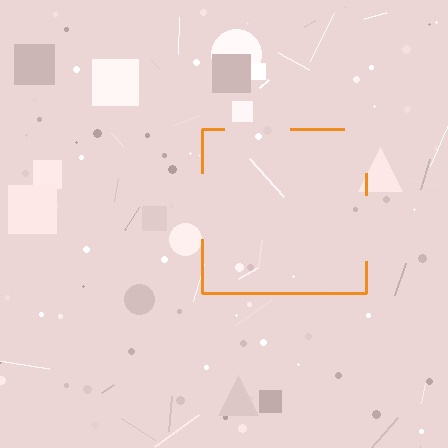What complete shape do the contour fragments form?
The contour fragments form a square.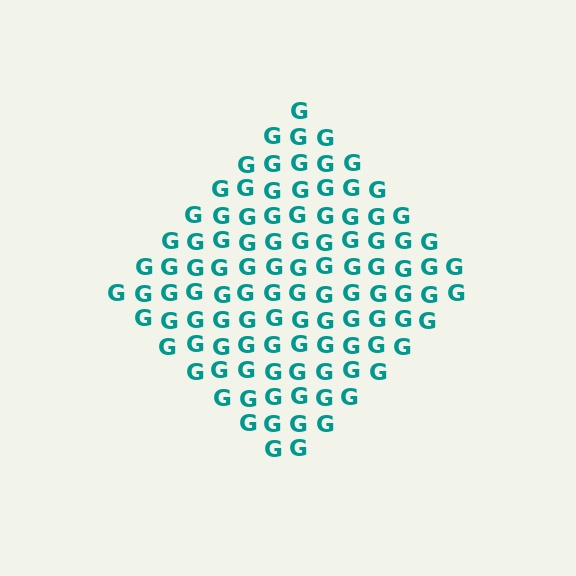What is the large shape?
The large shape is a diamond.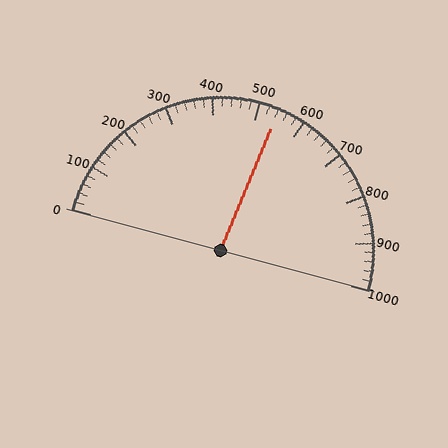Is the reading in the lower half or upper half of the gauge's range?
The reading is in the upper half of the range (0 to 1000).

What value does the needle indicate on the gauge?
The needle indicates approximately 540.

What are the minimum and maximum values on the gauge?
The gauge ranges from 0 to 1000.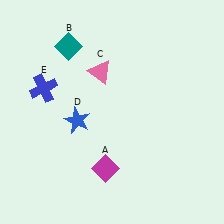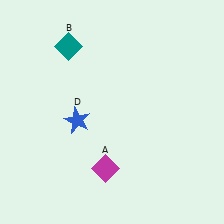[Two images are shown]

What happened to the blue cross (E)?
The blue cross (E) was removed in Image 2. It was in the top-left area of Image 1.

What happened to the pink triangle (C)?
The pink triangle (C) was removed in Image 2. It was in the top-left area of Image 1.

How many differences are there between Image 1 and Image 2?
There are 2 differences between the two images.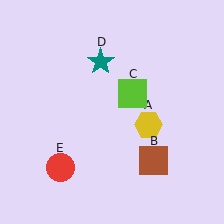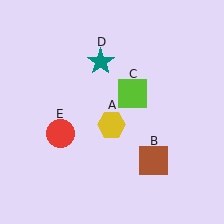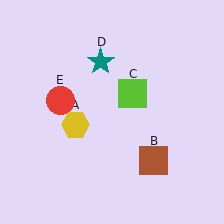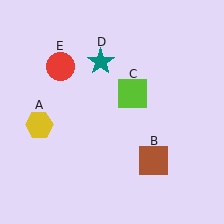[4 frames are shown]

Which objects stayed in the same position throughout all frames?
Brown square (object B) and lime square (object C) and teal star (object D) remained stationary.